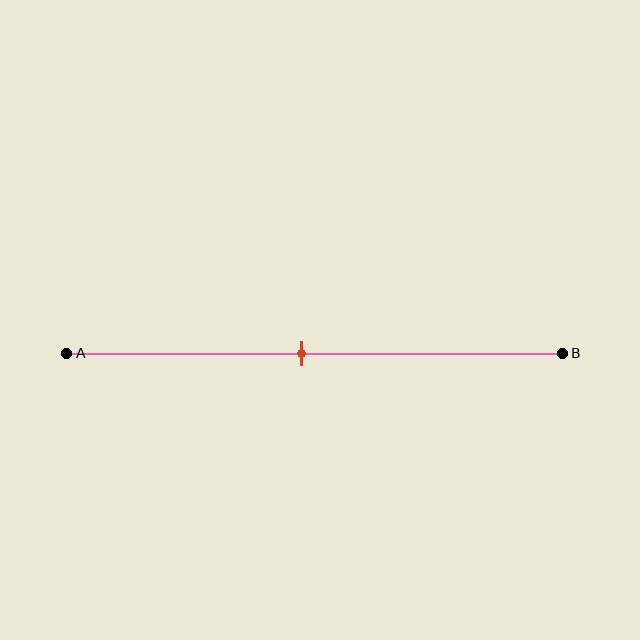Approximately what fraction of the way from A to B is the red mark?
The red mark is approximately 45% of the way from A to B.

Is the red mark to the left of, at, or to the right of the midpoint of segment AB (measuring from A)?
The red mark is approximately at the midpoint of segment AB.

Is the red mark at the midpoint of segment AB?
Yes, the mark is approximately at the midpoint.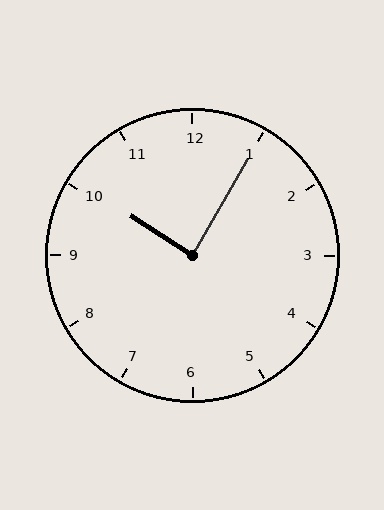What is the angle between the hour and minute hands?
Approximately 88 degrees.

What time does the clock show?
10:05.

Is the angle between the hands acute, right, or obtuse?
It is right.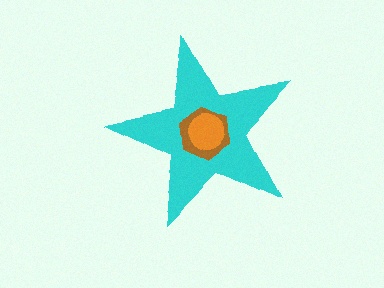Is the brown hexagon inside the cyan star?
Yes.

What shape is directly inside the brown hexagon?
The orange circle.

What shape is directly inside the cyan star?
The brown hexagon.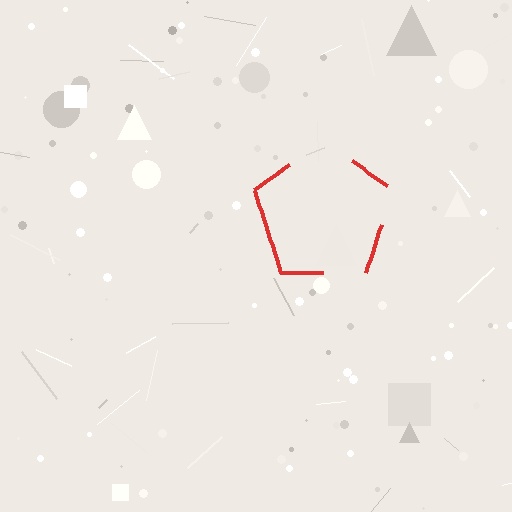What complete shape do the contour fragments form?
The contour fragments form a pentagon.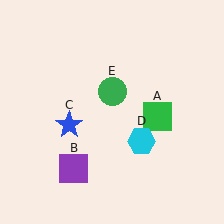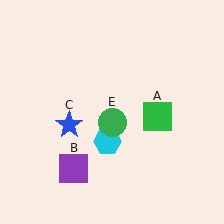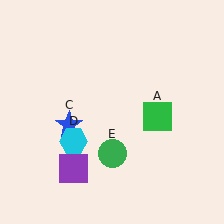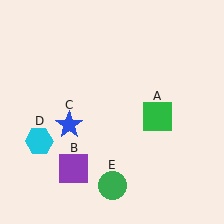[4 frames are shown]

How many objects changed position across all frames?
2 objects changed position: cyan hexagon (object D), green circle (object E).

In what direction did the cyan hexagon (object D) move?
The cyan hexagon (object D) moved left.